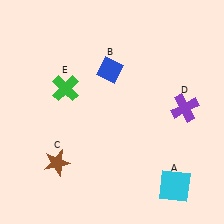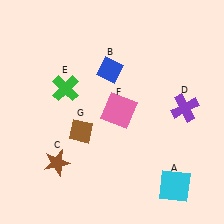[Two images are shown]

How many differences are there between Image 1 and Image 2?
There are 2 differences between the two images.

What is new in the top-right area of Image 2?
A pink square (F) was added in the top-right area of Image 2.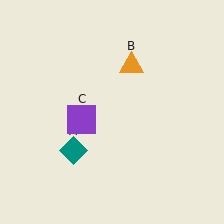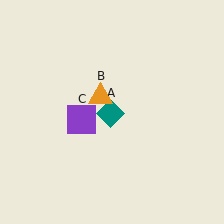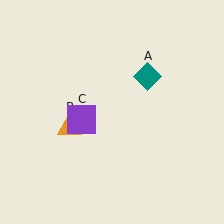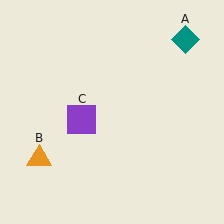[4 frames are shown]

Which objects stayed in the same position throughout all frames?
Purple square (object C) remained stationary.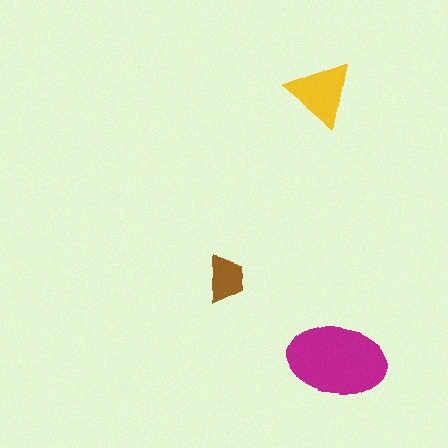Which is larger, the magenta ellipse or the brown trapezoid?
The magenta ellipse.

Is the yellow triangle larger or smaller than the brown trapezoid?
Larger.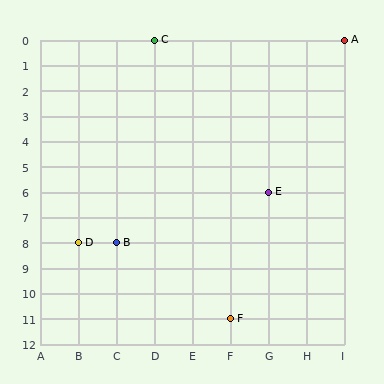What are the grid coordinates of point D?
Point D is at grid coordinates (B, 8).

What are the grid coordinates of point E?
Point E is at grid coordinates (G, 6).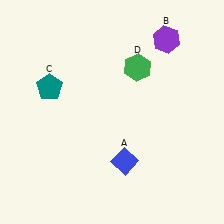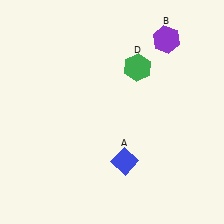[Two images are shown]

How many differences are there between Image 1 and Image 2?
There is 1 difference between the two images.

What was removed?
The teal pentagon (C) was removed in Image 2.